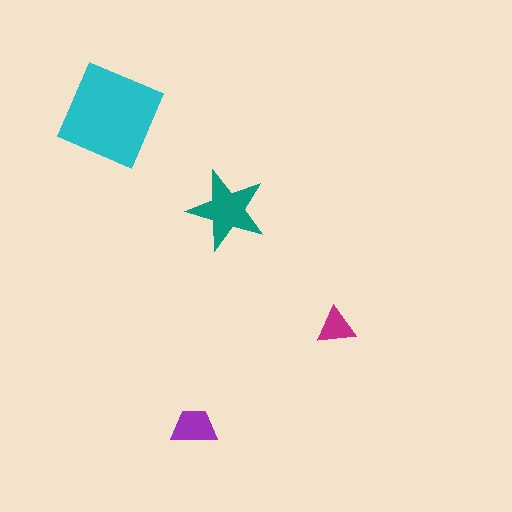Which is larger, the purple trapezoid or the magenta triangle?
The purple trapezoid.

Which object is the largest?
The cyan diamond.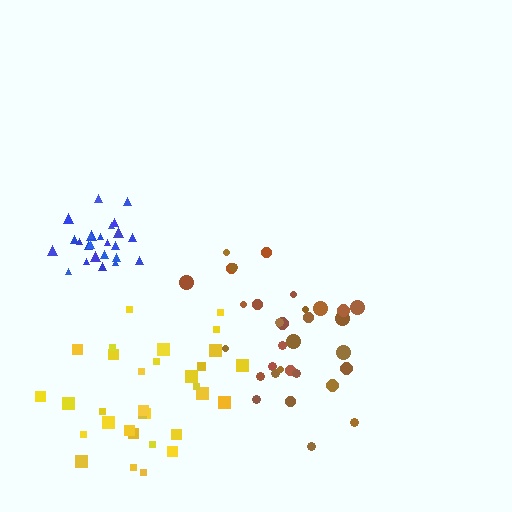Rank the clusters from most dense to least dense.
blue, brown, yellow.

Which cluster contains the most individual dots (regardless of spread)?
Yellow (32).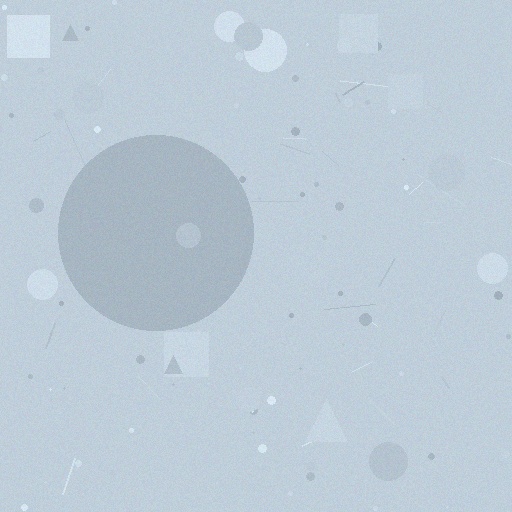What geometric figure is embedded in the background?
A circle is embedded in the background.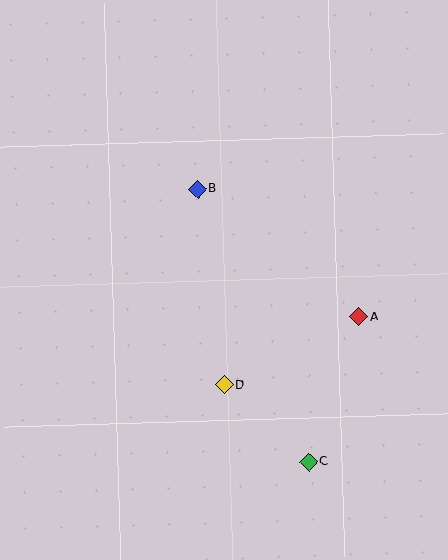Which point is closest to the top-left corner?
Point B is closest to the top-left corner.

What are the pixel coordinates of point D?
Point D is at (224, 385).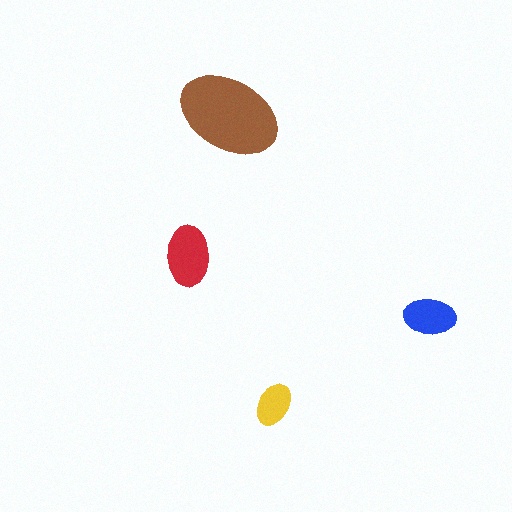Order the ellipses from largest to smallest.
the brown one, the red one, the blue one, the yellow one.